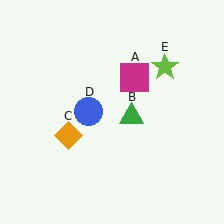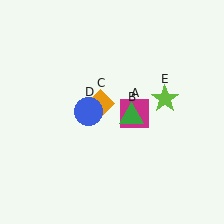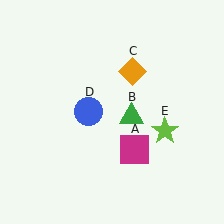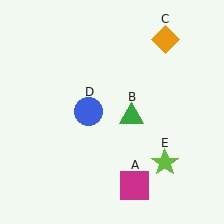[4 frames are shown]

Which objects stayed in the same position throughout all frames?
Green triangle (object B) and blue circle (object D) remained stationary.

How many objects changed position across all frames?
3 objects changed position: magenta square (object A), orange diamond (object C), lime star (object E).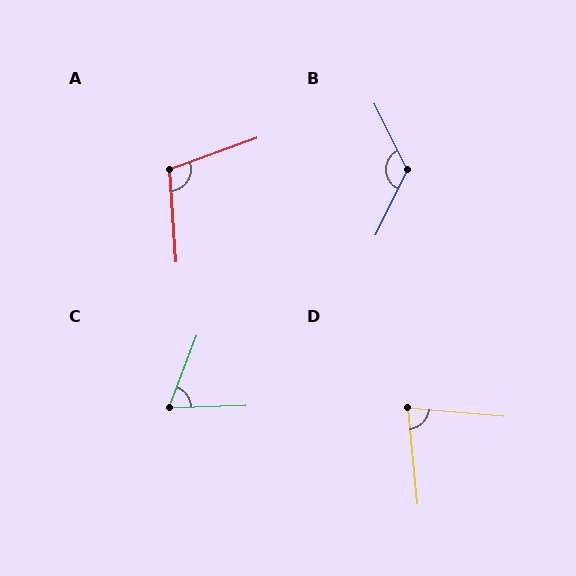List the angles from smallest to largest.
C (67°), D (80°), A (106°), B (127°).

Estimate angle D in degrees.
Approximately 80 degrees.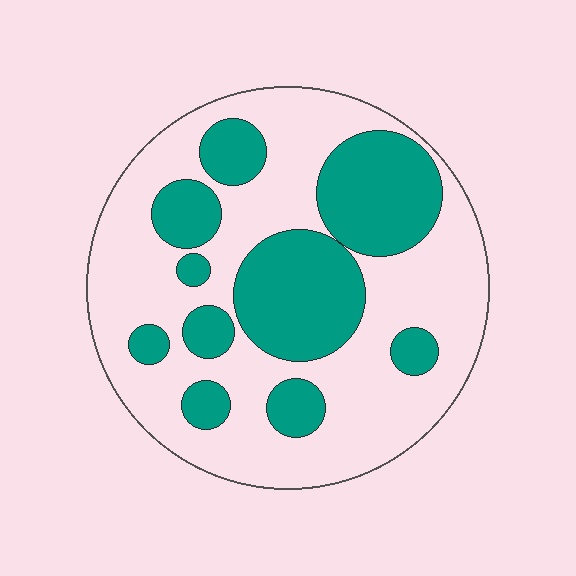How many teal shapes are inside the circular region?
10.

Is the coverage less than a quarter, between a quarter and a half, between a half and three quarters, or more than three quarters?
Between a quarter and a half.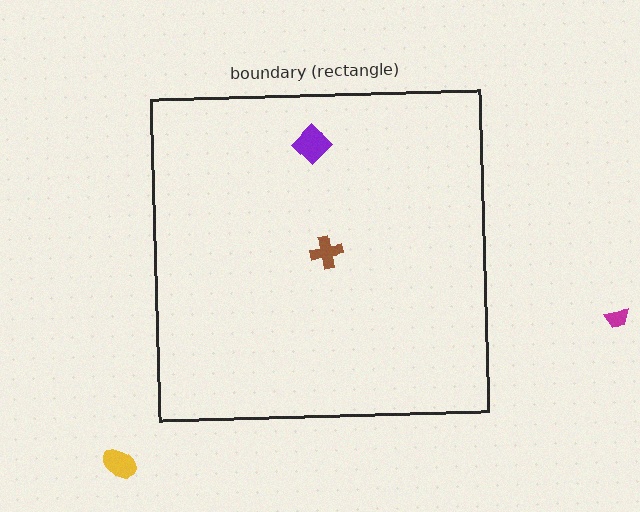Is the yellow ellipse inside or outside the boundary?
Outside.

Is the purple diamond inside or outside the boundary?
Inside.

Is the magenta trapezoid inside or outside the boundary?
Outside.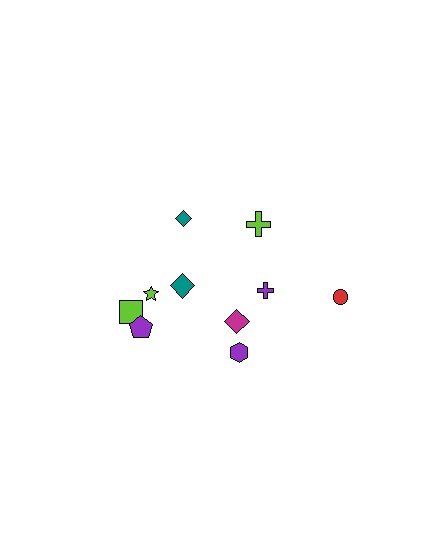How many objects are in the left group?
There are 6 objects.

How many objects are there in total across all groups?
There are 10 objects.